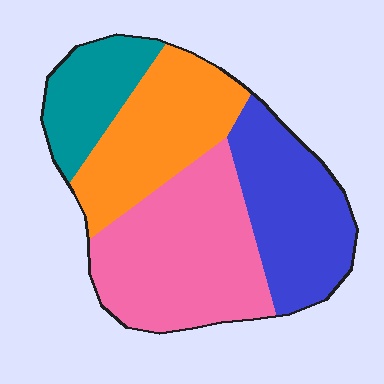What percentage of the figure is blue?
Blue takes up between a sixth and a third of the figure.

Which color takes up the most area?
Pink, at roughly 35%.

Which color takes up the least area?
Teal, at roughly 15%.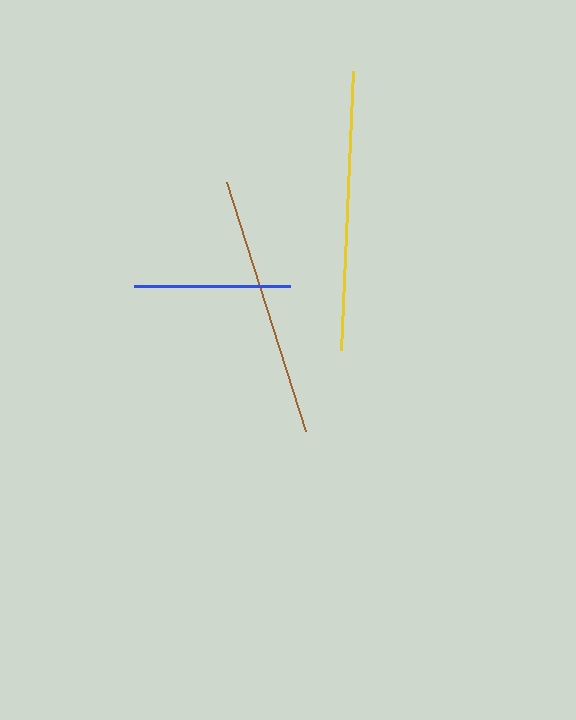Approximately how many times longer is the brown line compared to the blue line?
The brown line is approximately 1.7 times the length of the blue line.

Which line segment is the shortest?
The blue line is the shortest at approximately 156 pixels.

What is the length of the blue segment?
The blue segment is approximately 156 pixels long.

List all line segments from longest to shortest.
From longest to shortest: yellow, brown, blue.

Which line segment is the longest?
The yellow line is the longest at approximately 279 pixels.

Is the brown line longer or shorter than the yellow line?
The yellow line is longer than the brown line.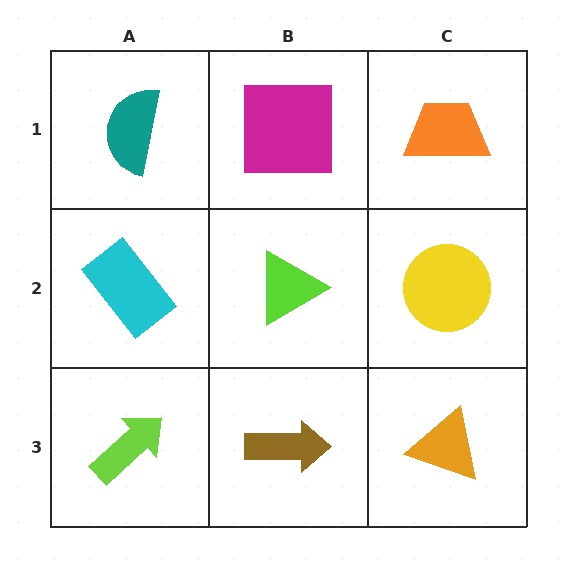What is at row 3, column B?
A brown arrow.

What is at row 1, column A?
A teal semicircle.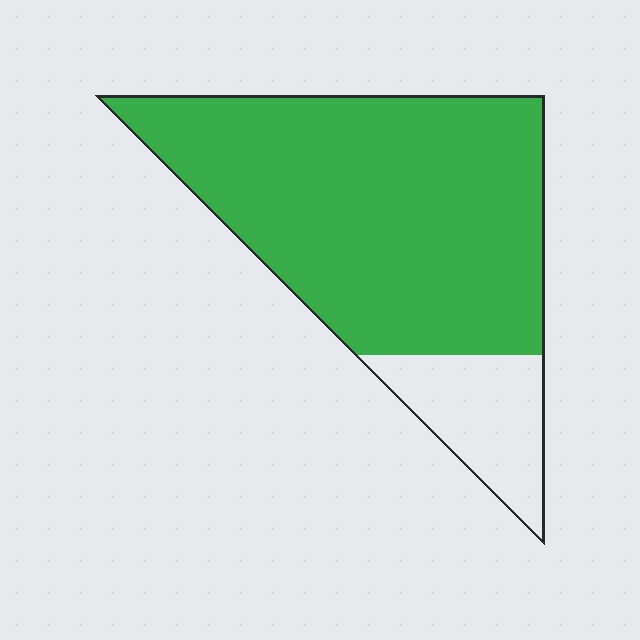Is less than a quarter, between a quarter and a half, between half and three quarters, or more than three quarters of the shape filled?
More than three quarters.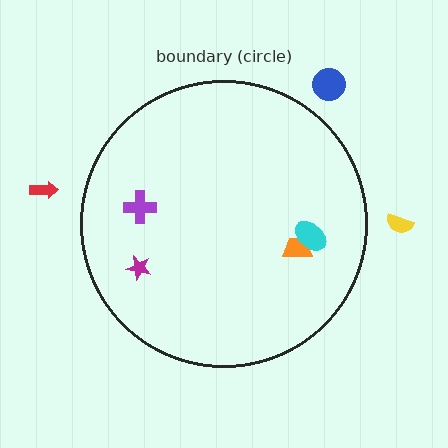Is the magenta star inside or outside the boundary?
Inside.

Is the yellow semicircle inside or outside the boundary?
Outside.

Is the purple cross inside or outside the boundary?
Inside.